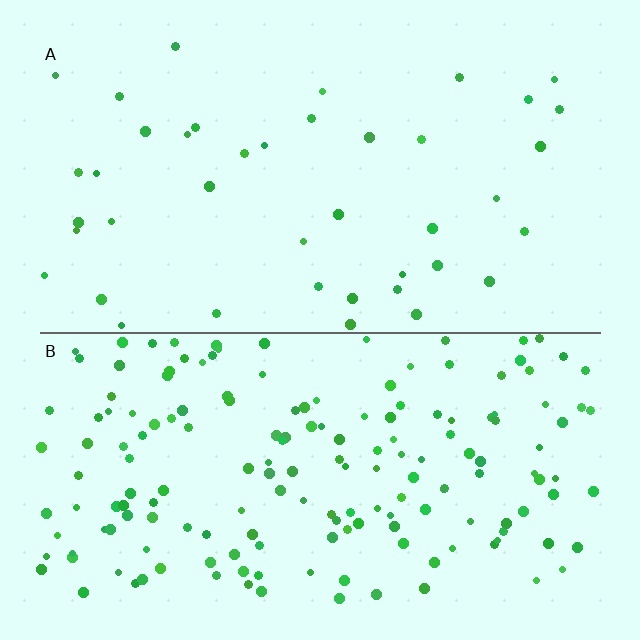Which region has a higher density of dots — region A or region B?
B (the bottom).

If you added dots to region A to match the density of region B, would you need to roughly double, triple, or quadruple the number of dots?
Approximately quadruple.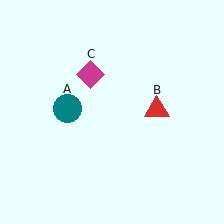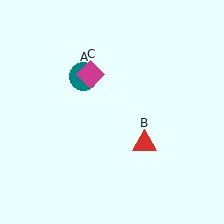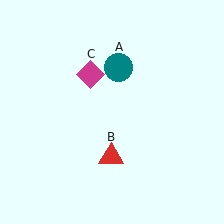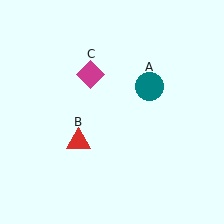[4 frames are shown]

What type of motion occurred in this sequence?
The teal circle (object A), red triangle (object B) rotated clockwise around the center of the scene.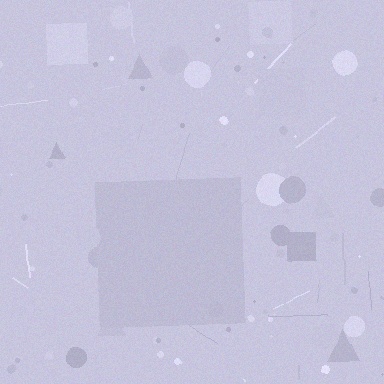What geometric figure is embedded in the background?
A square is embedded in the background.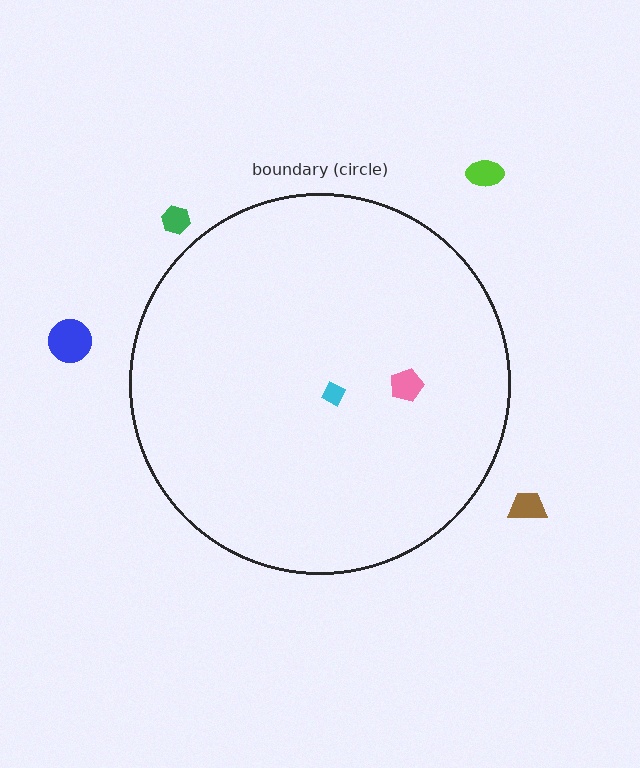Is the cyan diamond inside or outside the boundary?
Inside.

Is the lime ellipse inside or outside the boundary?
Outside.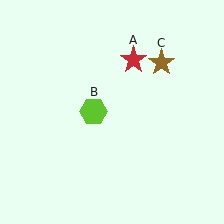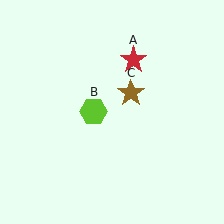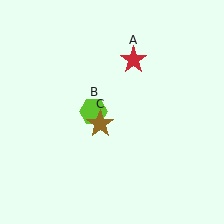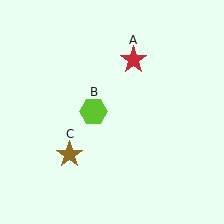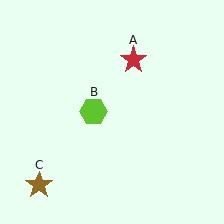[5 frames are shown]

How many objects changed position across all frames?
1 object changed position: brown star (object C).